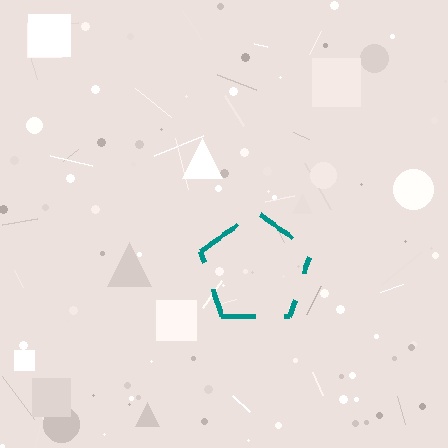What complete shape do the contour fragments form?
The contour fragments form a pentagon.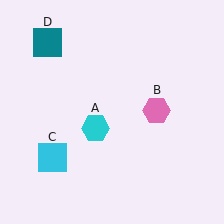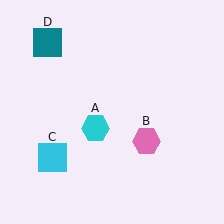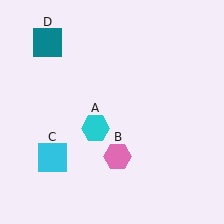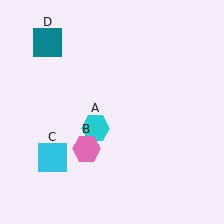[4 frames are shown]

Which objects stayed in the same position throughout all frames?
Cyan hexagon (object A) and cyan square (object C) and teal square (object D) remained stationary.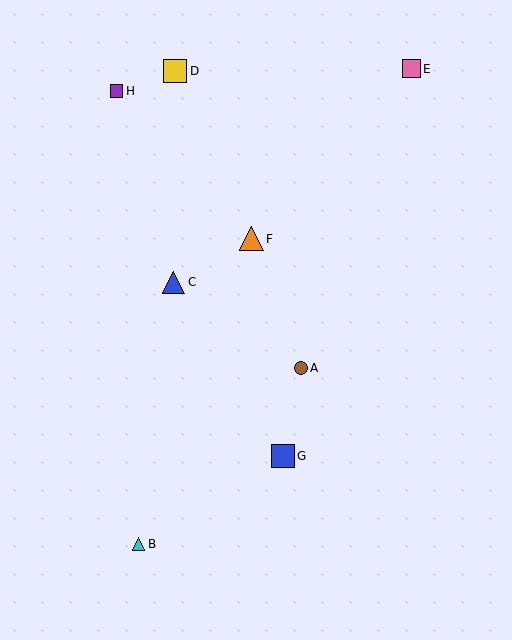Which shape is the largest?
The orange triangle (labeled F) is the largest.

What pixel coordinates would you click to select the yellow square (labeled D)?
Click at (175, 71) to select the yellow square D.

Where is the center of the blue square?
The center of the blue square is at (283, 456).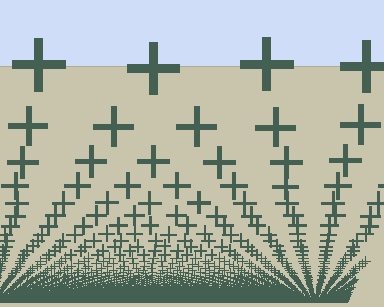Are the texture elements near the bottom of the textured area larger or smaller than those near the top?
Smaller. The gradient is inverted — elements near the bottom are smaller and denser.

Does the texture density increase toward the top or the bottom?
Density increases toward the bottom.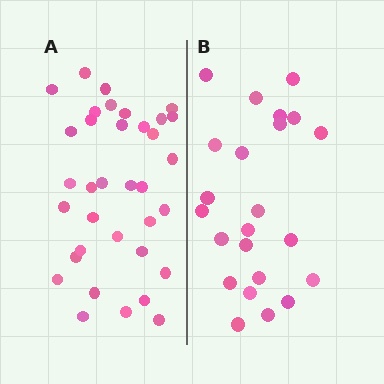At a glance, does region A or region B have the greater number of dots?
Region A (the left region) has more dots.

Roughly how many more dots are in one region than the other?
Region A has roughly 12 or so more dots than region B.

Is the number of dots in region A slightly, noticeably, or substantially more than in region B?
Region A has substantially more. The ratio is roughly 1.5 to 1.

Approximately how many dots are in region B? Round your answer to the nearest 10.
About 20 dots. (The exact count is 23, which rounds to 20.)